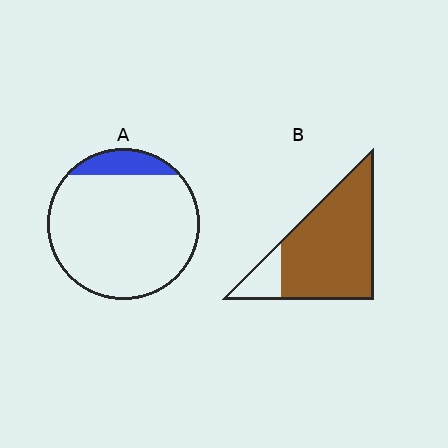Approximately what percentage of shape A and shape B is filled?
A is approximately 10% and B is approximately 85%.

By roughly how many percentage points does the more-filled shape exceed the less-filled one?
By roughly 75 percentage points (B over A).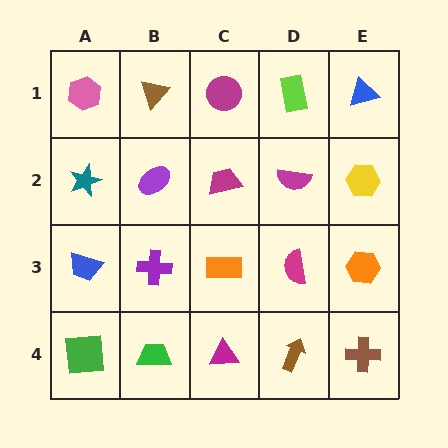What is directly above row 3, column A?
A teal star.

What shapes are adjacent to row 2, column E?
A blue triangle (row 1, column E), an orange hexagon (row 3, column E), a magenta semicircle (row 2, column D).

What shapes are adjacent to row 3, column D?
A magenta semicircle (row 2, column D), a brown arrow (row 4, column D), an orange rectangle (row 3, column C), an orange hexagon (row 3, column E).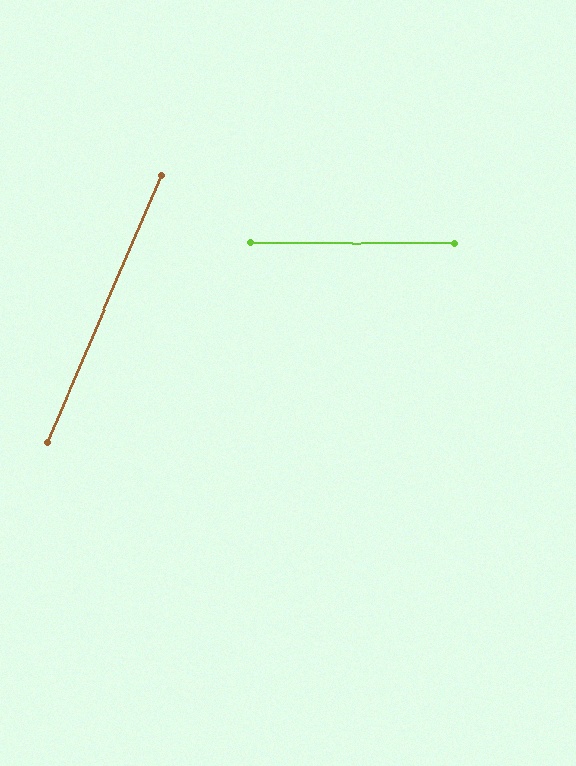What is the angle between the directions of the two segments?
Approximately 67 degrees.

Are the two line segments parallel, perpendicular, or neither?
Neither parallel nor perpendicular — they differ by about 67°.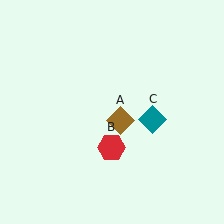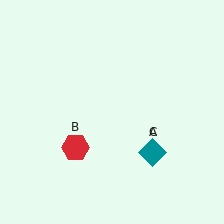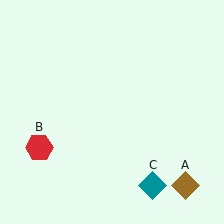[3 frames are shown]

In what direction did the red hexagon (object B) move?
The red hexagon (object B) moved left.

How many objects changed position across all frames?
3 objects changed position: brown diamond (object A), red hexagon (object B), teal diamond (object C).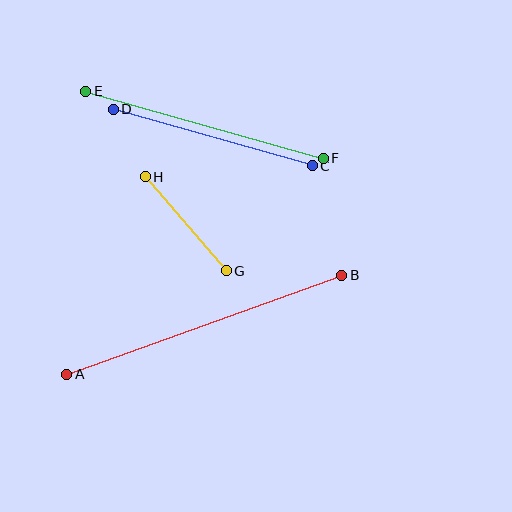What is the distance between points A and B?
The distance is approximately 292 pixels.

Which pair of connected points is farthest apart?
Points A and B are farthest apart.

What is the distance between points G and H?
The distance is approximately 124 pixels.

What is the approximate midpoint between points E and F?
The midpoint is at approximately (204, 125) pixels.